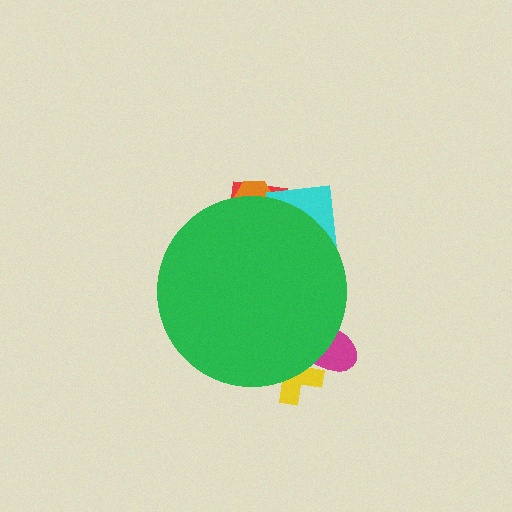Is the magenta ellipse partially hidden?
Yes, the magenta ellipse is partially hidden behind the green circle.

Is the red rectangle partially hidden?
Yes, the red rectangle is partially hidden behind the green circle.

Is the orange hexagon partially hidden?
Yes, the orange hexagon is partially hidden behind the green circle.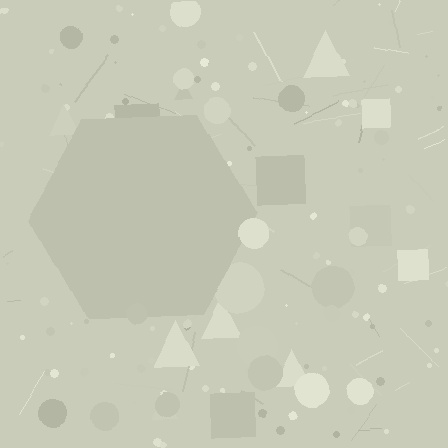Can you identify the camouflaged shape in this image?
The camouflaged shape is a hexagon.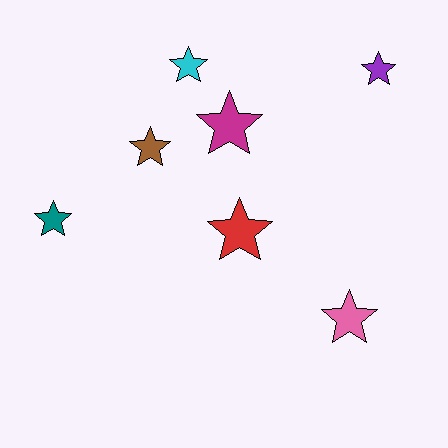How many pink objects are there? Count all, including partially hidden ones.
There is 1 pink object.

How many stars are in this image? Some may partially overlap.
There are 7 stars.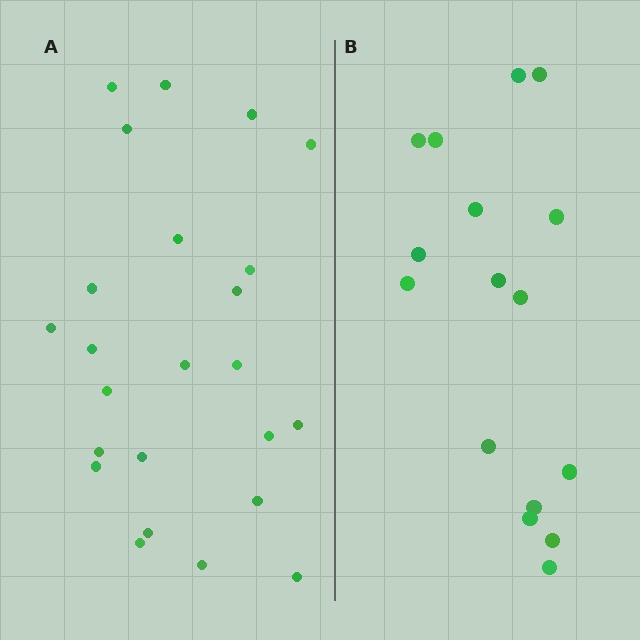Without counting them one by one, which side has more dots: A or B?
Region A (the left region) has more dots.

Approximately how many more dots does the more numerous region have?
Region A has roughly 8 or so more dots than region B.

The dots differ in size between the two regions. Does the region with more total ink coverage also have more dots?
No. Region B has more total ink coverage because its dots are larger, but region A actually contains more individual dots. Total area can be misleading — the number of items is what matters here.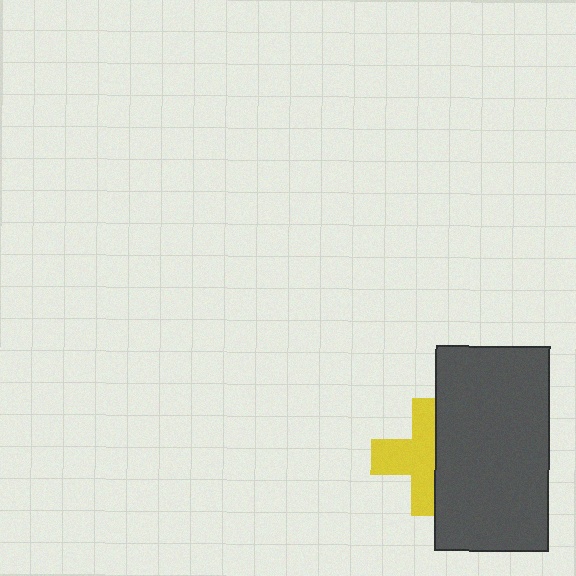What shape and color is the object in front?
The object in front is a dark gray rectangle.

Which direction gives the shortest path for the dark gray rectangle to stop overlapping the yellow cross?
Moving right gives the shortest separation.